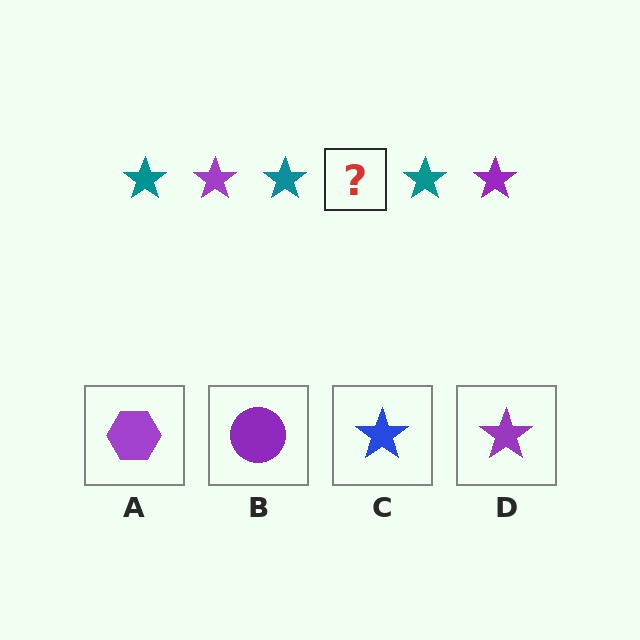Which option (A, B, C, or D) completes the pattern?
D.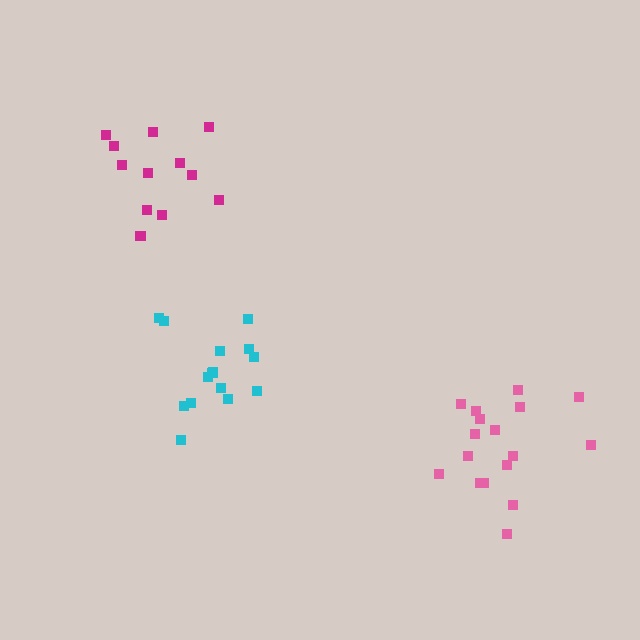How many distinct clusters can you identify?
There are 3 distinct clusters.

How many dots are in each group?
Group 1: 12 dots, Group 2: 15 dots, Group 3: 17 dots (44 total).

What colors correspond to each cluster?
The clusters are colored: magenta, cyan, pink.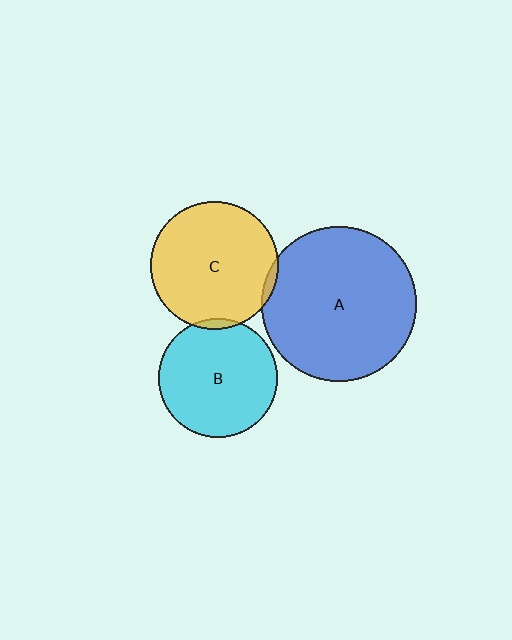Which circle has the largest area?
Circle A (blue).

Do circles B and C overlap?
Yes.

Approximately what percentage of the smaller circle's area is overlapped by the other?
Approximately 5%.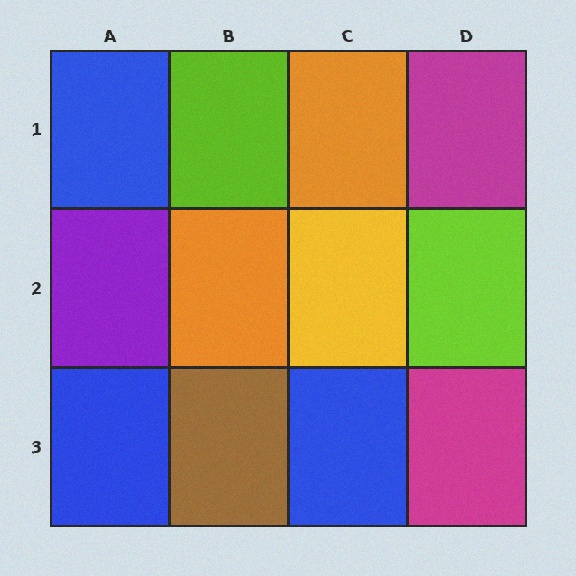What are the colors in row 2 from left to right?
Purple, orange, yellow, lime.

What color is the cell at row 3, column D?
Magenta.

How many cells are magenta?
2 cells are magenta.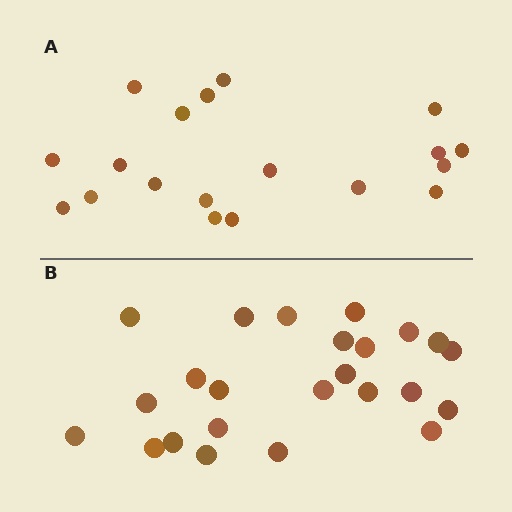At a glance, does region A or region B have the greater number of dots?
Region B (the bottom region) has more dots.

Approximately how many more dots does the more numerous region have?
Region B has about 5 more dots than region A.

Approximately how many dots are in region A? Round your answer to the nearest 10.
About 20 dots. (The exact count is 19, which rounds to 20.)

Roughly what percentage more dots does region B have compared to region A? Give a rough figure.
About 25% more.